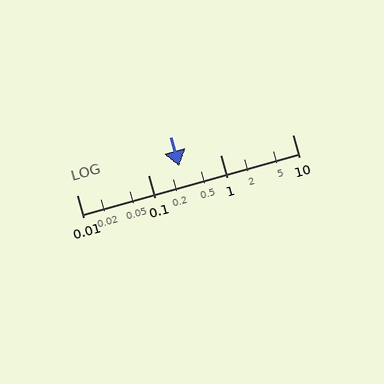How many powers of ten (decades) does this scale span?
The scale spans 3 decades, from 0.01 to 10.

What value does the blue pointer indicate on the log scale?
The pointer indicates approximately 0.27.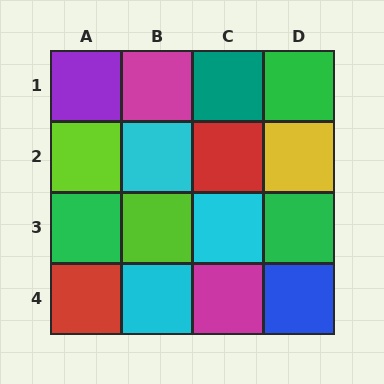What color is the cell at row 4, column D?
Blue.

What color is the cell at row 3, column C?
Cyan.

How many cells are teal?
1 cell is teal.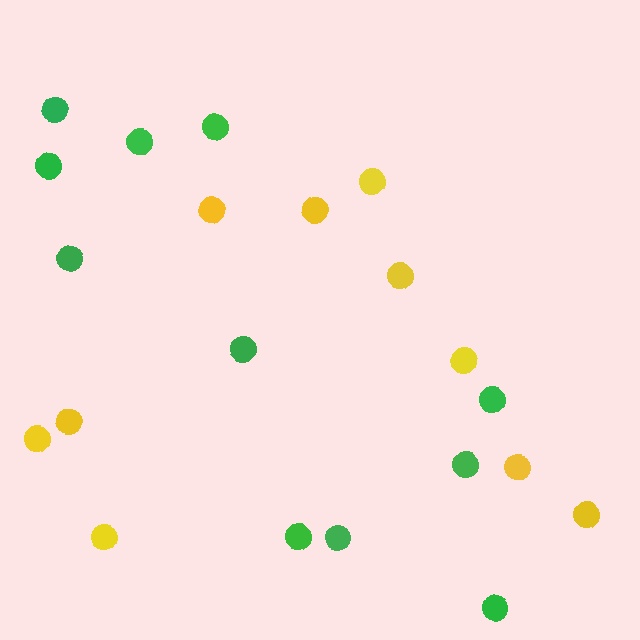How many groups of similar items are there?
There are 2 groups: one group of green circles (11) and one group of yellow circles (10).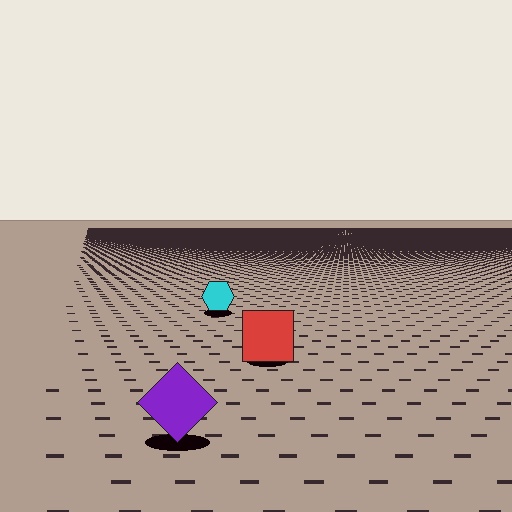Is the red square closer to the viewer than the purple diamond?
No. The purple diamond is closer — you can tell from the texture gradient: the ground texture is coarser near it.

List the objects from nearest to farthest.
From nearest to farthest: the purple diamond, the red square, the cyan hexagon.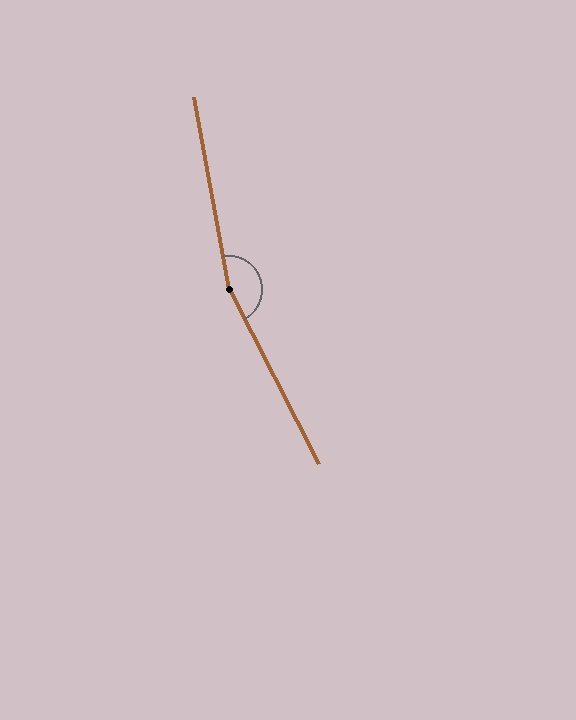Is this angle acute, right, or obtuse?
It is obtuse.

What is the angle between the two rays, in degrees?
Approximately 163 degrees.